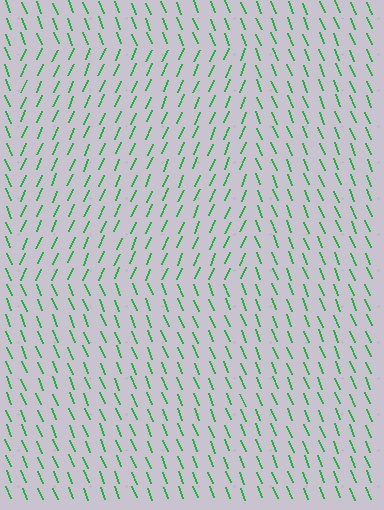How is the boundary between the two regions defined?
The boundary is defined purely by a change in line orientation (approximately 45 degrees difference). All lines are the same color and thickness.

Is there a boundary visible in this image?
Yes, there is a texture boundary formed by a change in line orientation.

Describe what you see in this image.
The image is filled with small green line segments. A rectangle region in the image has lines oriented differently from the surrounding lines, creating a visible texture boundary.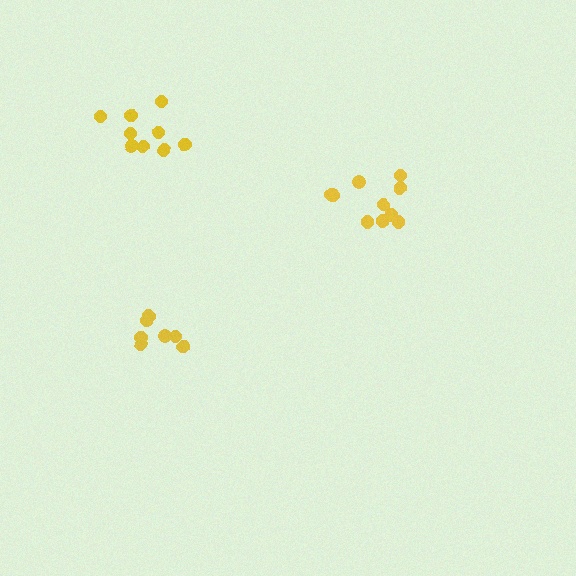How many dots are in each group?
Group 1: 10 dots, Group 2: 9 dots, Group 3: 7 dots (26 total).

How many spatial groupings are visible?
There are 3 spatial groupings.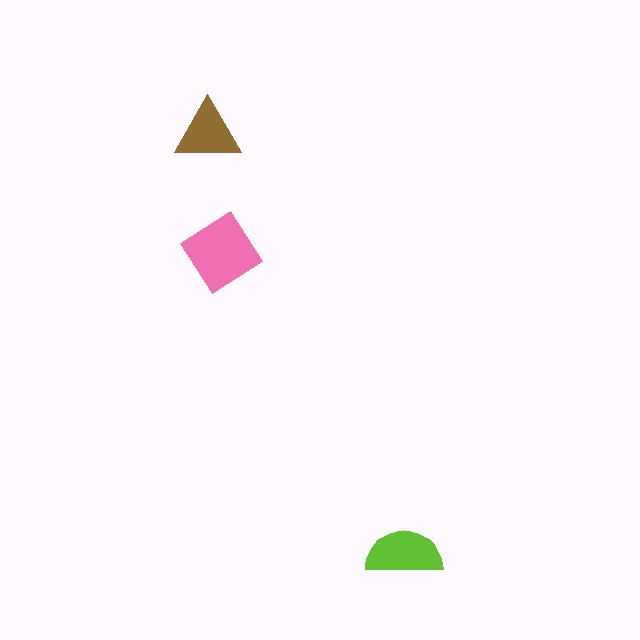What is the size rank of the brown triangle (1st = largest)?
3rd.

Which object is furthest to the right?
The lime semicircle is rightmost.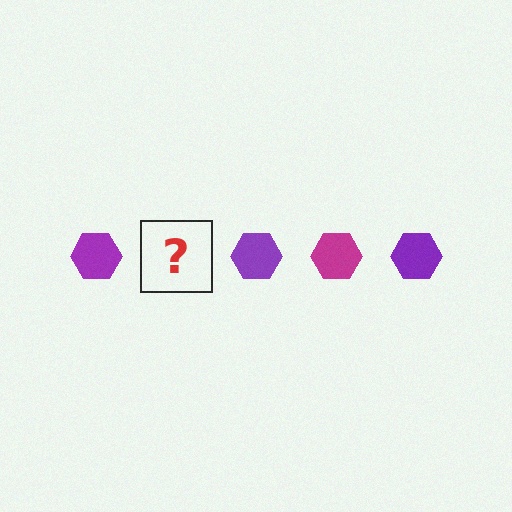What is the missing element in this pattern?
The missing element is a magenta hexagon.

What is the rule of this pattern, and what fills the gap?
The rule is that the pattern cycles through purple, magenta hexagons. The gap should be filled with a magenta hexagon.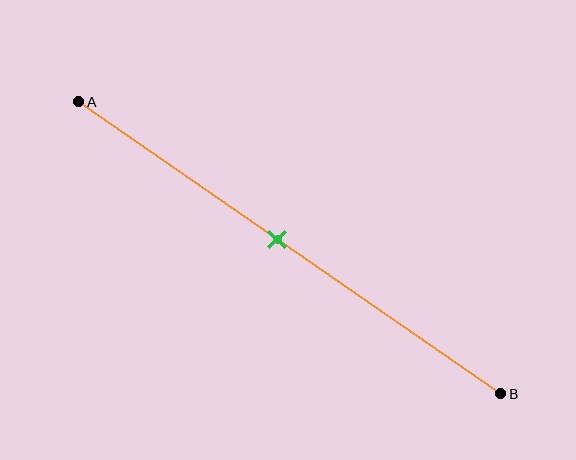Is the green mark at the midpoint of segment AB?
Yes, the mark is approximately at the midpoint.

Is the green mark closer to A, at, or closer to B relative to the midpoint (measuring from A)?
The green mark is approximately at the midpoint of segment AB.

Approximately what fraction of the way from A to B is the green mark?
The green mark is approximately 45% of the way from A to B.